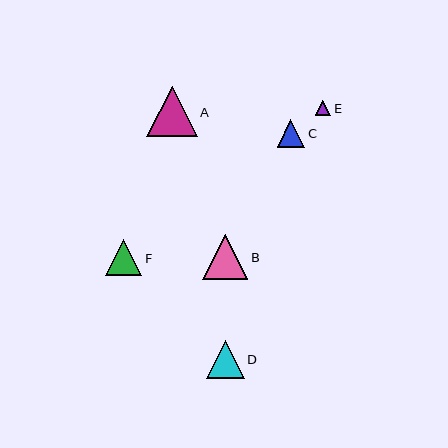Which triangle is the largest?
Triangle A is the largest with a size of approximately 50 pixels.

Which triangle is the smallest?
Triangle E is the smallest with a size of approximately 15 pixels.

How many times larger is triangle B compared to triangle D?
Triangle B is approximately 1.2 times the size of triangle D.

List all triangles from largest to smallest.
From largest to smallest: A, B, D, F, C, E.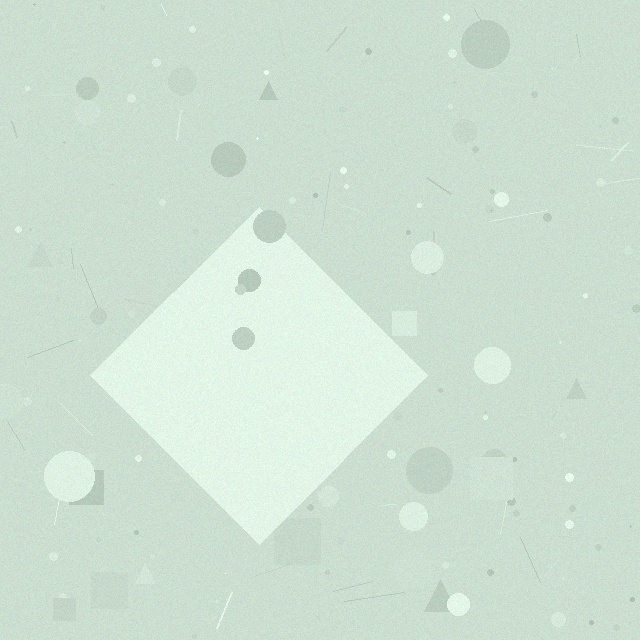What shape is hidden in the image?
A diamond is hidden in the image.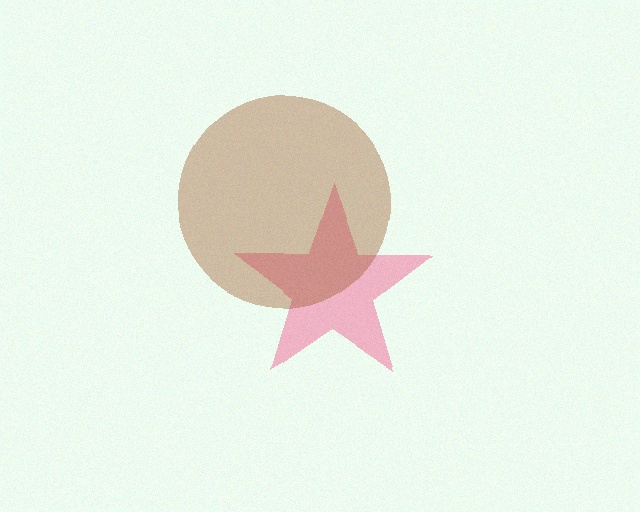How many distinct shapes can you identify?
There are 2 distinct shapes: a pink star, a brown circle.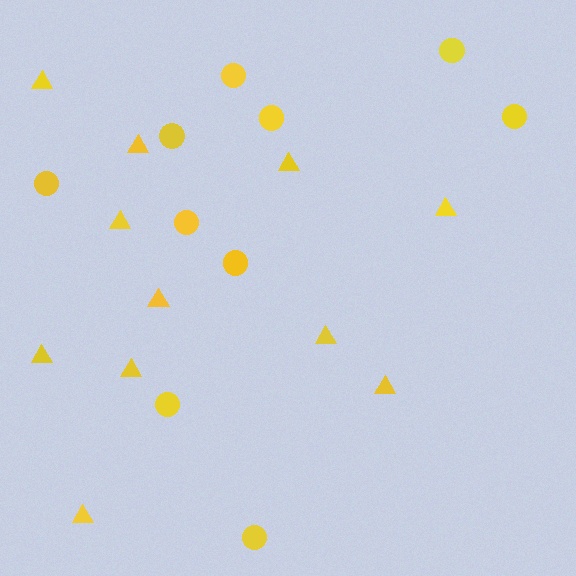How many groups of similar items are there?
There are 2 groups: one group of triangles (11) and one group of circles (10).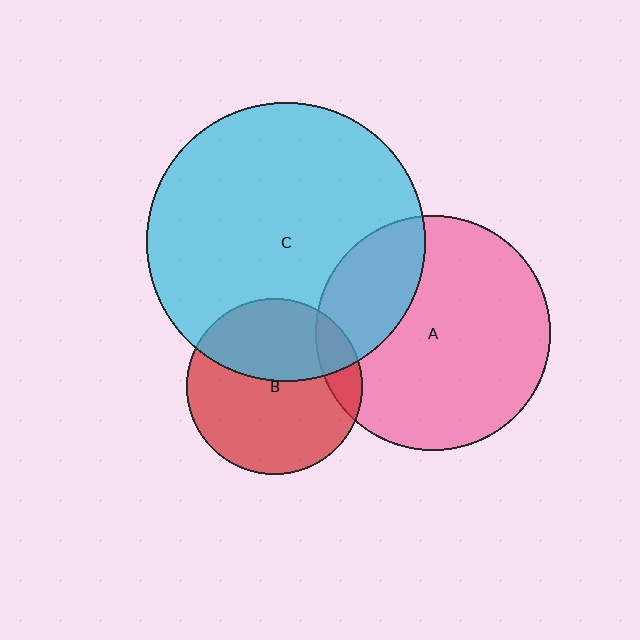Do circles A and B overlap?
Yes.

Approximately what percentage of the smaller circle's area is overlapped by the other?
Approximately 10%.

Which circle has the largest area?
Circle C (cyan).